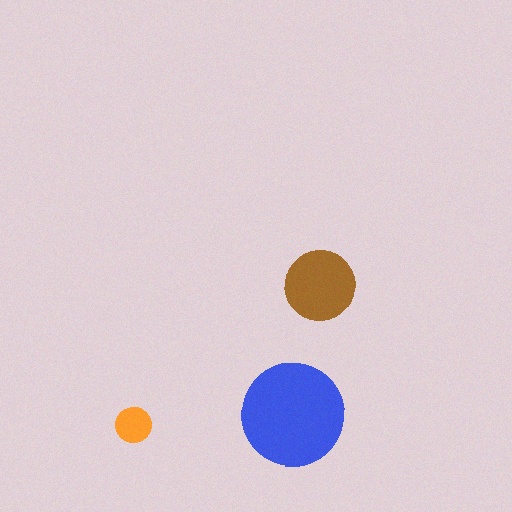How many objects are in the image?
There are 3 objects in the image.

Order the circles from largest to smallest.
the blue one, the brown one, the orange one.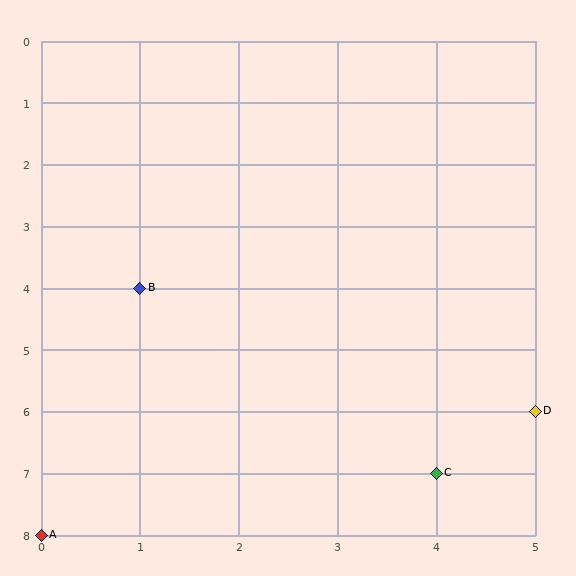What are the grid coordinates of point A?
Point A is at grid coordinates (0, 8).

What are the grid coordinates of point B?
Point B is at grid coordinates (1, 4).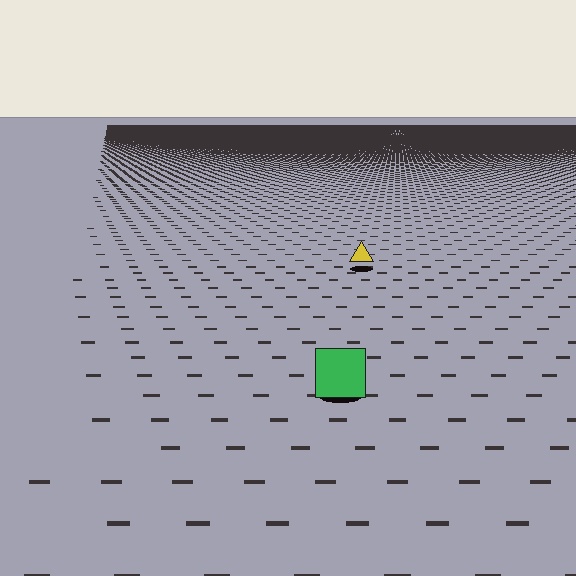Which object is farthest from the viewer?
The yellow triangle is farthest from the viewer. It appears smaller and the ground texture around it is denser.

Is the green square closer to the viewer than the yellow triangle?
Yes. The green square is closer — you can tell from the texture gradient: the ground texture is coarser near it.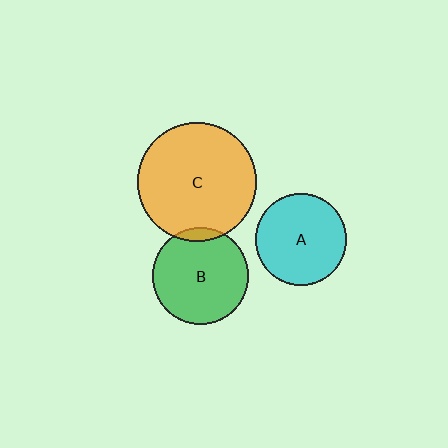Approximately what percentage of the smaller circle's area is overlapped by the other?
Approximately 5%.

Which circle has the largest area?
Circle C (orange).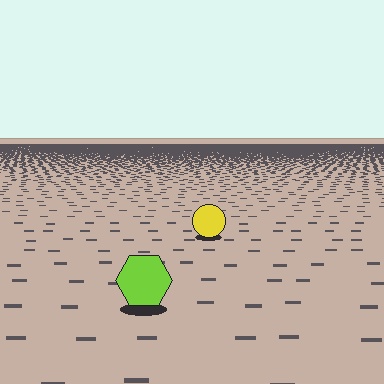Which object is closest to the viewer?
The lime hexagon is closest. The texture marks near it are larger and more spread out.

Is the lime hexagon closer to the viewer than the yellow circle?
Yes. The lime hexagon is closer — you can tell from the texture gradient: the ground texture is coarser near it.